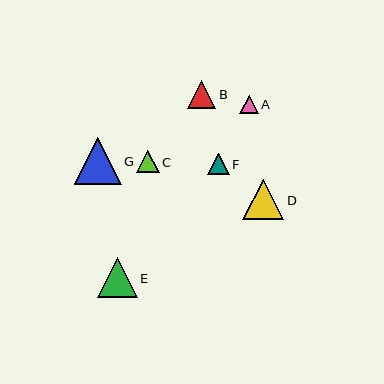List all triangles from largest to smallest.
From largest to smallest: G, D, E, B, C, F, A.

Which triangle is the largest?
Triangle G is the largest with a size of approximately 47 pixels.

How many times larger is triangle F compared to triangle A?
Triangle F is approximately 1.2 times the size of triangle A.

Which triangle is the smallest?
Triangle A is the smallest with a size of approximately 18 pixels.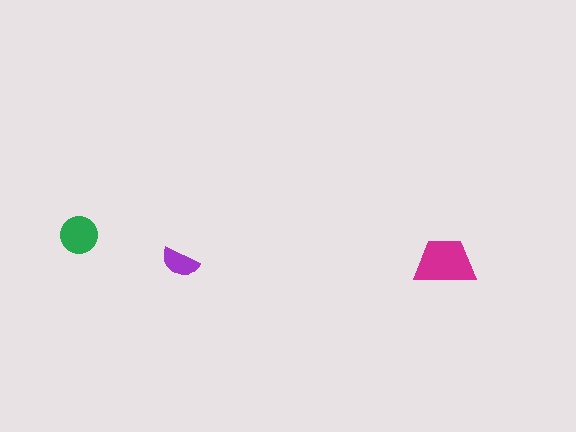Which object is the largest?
The magenta trapezoid.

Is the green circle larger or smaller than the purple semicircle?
Larger.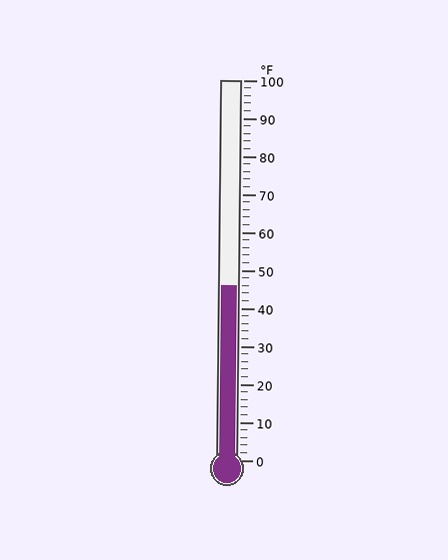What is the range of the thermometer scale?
The thermometer scale ranges from 0°F to 100°F.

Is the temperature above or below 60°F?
The temperature is below 60°F.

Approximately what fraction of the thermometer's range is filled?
The thermometer is filled to approximately 45% of its range.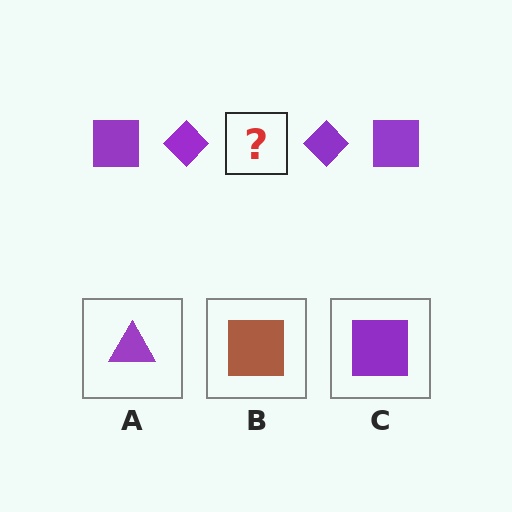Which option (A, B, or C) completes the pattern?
C.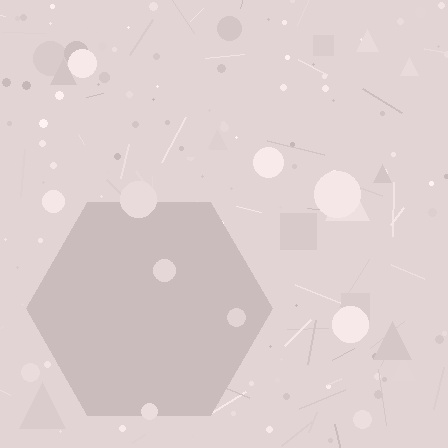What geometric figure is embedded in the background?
A hexagon is embedded in the background.